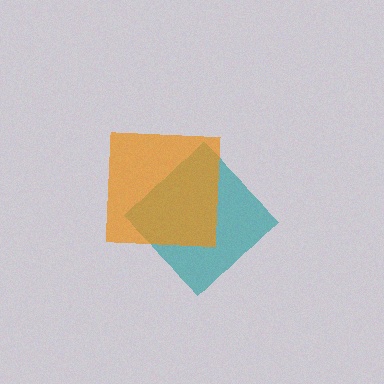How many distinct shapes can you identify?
There are 2 distinct shapes: a teal diamond, an orange square.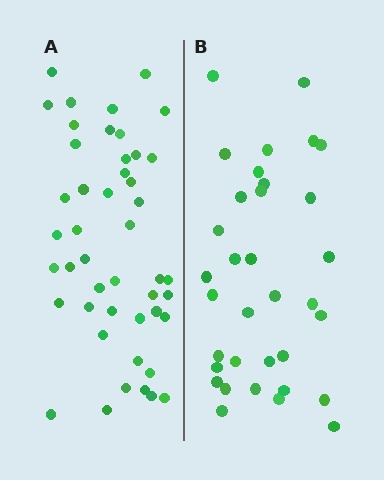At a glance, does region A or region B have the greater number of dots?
Region A (the left region) has more dots.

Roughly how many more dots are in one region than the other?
Region A has roughly 12 or so more dots than region B.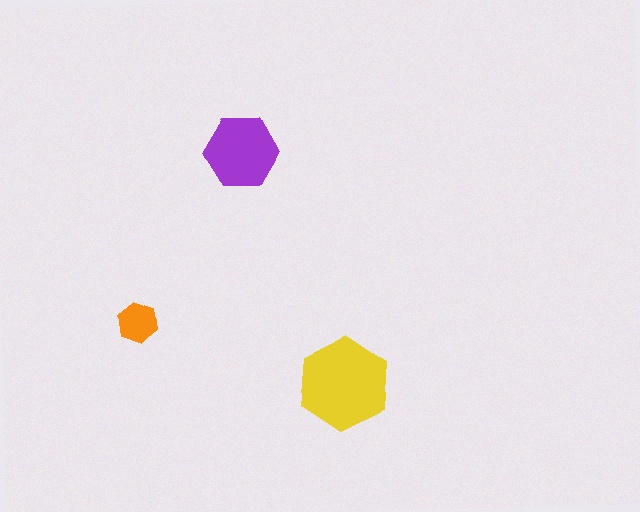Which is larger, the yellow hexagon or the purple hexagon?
The yellow one.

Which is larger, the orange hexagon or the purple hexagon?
The purple one.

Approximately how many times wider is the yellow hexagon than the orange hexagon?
About 2.5 times wider.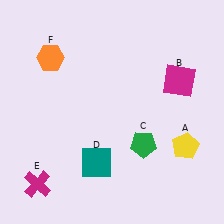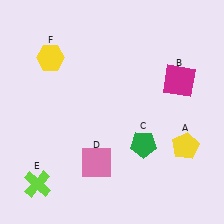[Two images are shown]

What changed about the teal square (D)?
In Image 1, D is teal. In Image 2, it changed to pink.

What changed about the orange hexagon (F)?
In Image 1, F is orange. In Image 2, it changed to yellow.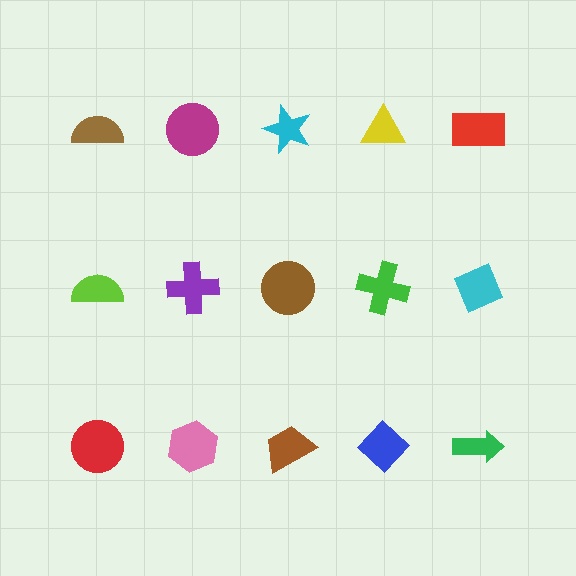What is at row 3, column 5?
A green arrow.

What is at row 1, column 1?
A brown semicircle.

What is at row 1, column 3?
A cyan star.